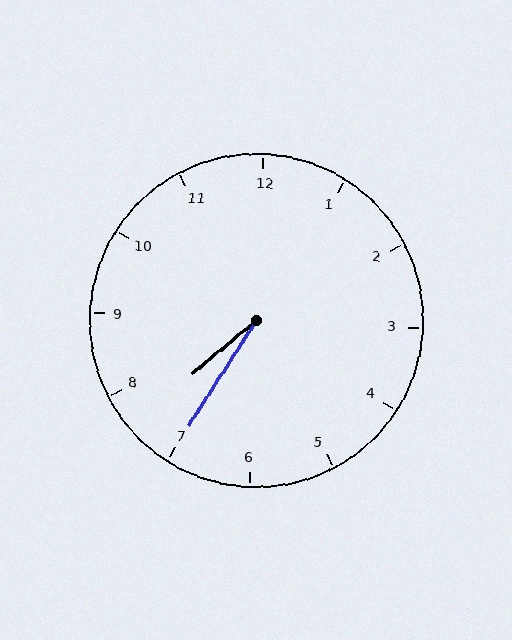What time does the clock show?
7:35.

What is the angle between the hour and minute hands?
Approximately 18 degrees.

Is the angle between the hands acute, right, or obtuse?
It is acute.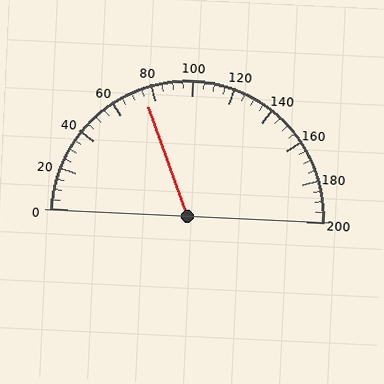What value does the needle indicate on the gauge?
The needle indicates approximately 75.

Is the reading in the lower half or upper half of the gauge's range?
The reading is in the lower half of the range (0 to 200).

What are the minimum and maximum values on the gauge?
The gauge ranges from 0 to 200.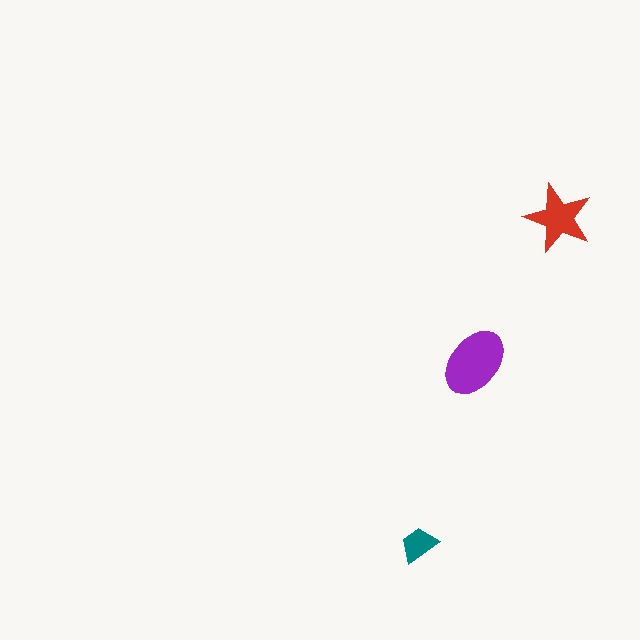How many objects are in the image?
There are 3 objects in the image.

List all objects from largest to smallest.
The purple ellipse, the red star, the teal trapezoid.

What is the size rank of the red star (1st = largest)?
2nd.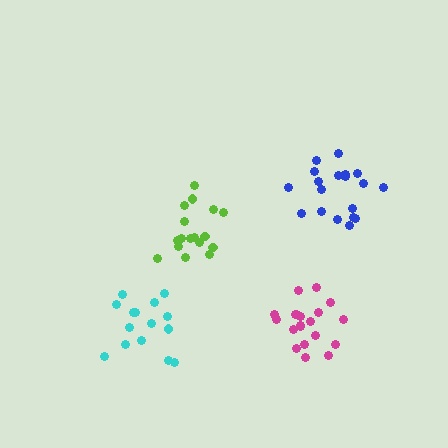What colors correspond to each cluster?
The clusters are colored: lime, magenta, blue, cyan.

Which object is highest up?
The blue cluster is topmost.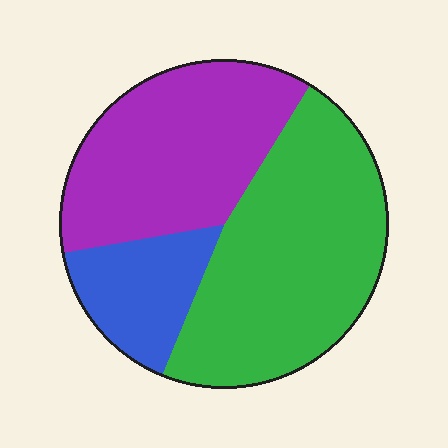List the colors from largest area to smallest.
From largest to smallest: green, purple, blue.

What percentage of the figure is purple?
Purple covers 37% of the figure.